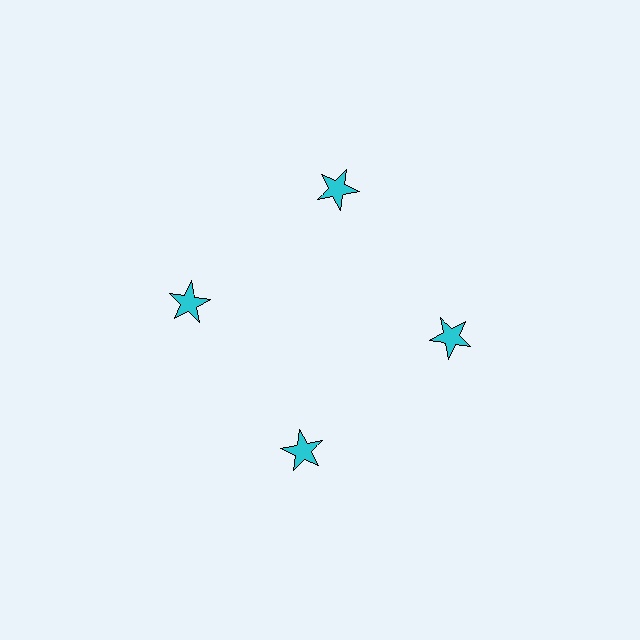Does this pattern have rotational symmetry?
Yes, this pattern has 4-fold rotational symmetry. It looks the same after rotating 90 degrees around the center.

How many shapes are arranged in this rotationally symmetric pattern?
There are 4 shapes, arranged in 4 groups of 1.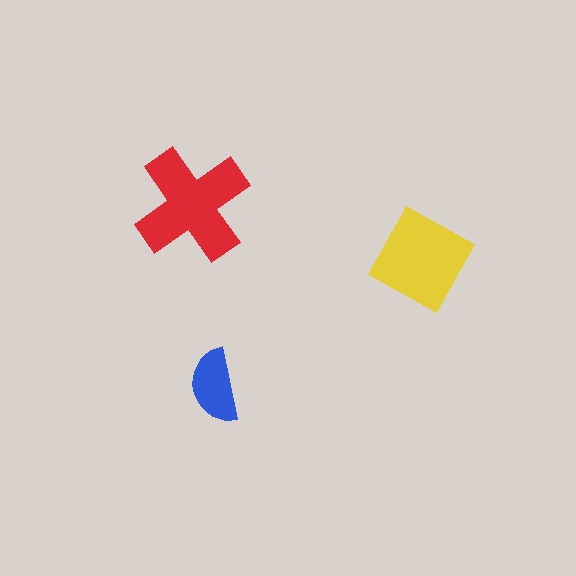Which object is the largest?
The red cross.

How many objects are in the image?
There are 3 objects in the image.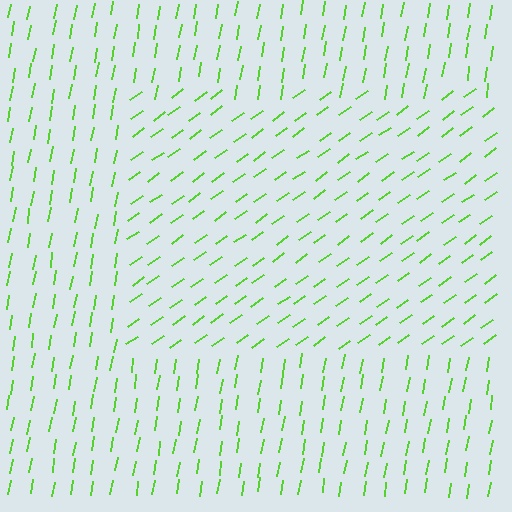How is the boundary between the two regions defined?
The boundary is defined purely by a change in line orientation (approximately 45 degrees difference). All lines are the same color and thickness.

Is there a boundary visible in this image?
Yes, there is a texture boundary formed by a change in line orientation.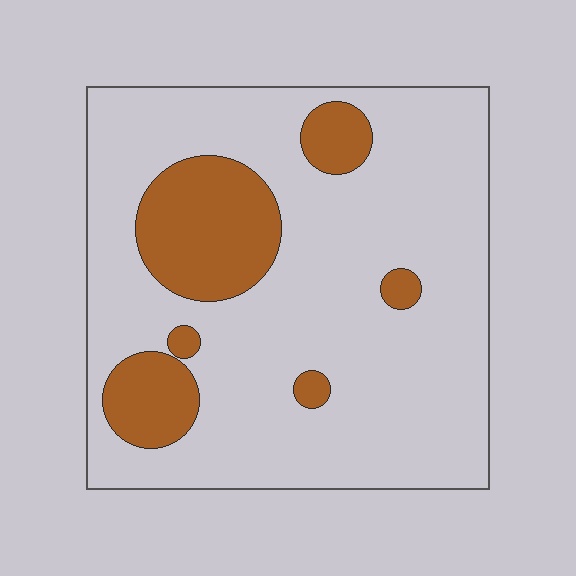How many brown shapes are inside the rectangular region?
6.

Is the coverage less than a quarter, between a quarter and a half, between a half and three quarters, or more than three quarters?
Less than a quarter.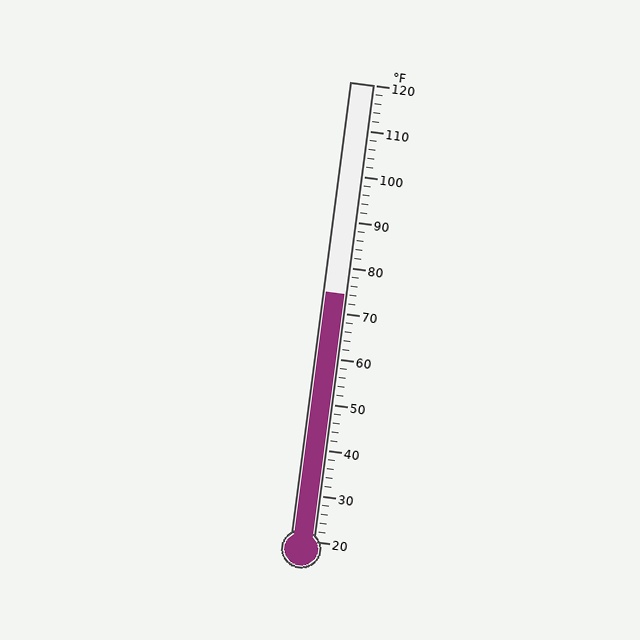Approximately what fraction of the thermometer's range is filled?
The thermometer is filled to approximately 55% of its range.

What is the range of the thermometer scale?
The thermometer scale ranges from 20°F to 120°F.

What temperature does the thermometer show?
The thermometer shows approximately 74°F.